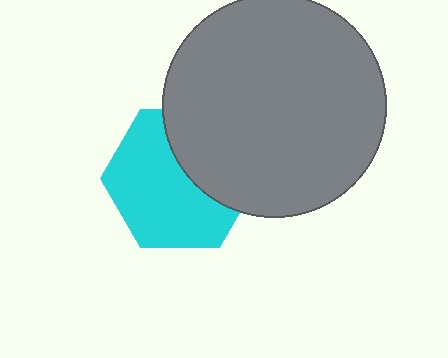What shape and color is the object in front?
The object in front is a gray circle.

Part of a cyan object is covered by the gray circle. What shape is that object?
It is a hexagon.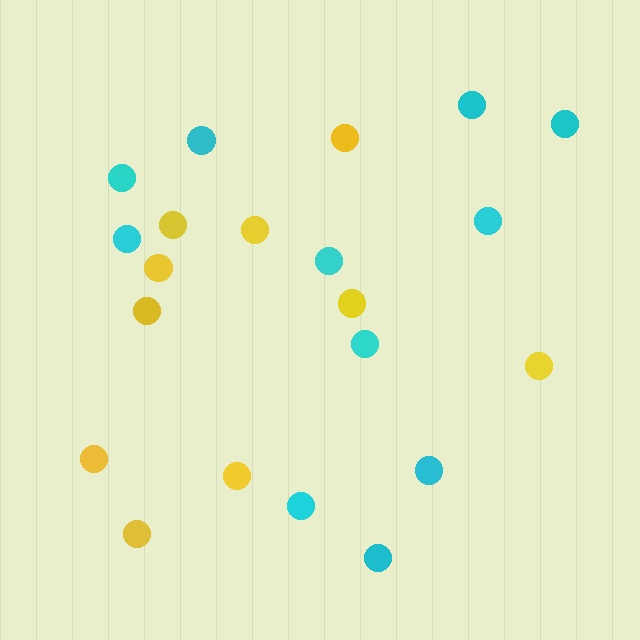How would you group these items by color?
There are 2 groups: one group of cyan circles (11) and one group of yellow circles (10).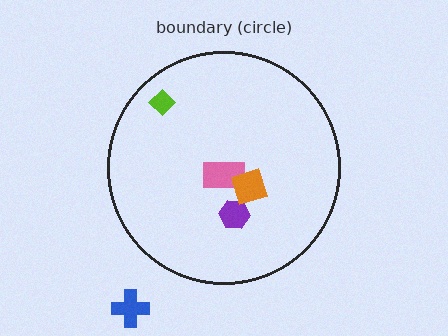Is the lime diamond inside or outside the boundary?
Inside.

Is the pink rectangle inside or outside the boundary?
Inside.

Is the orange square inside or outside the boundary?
Inside.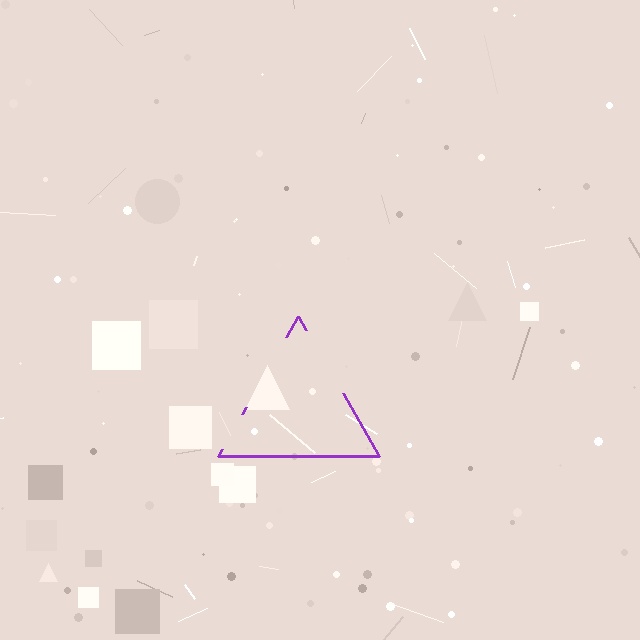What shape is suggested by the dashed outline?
The dashed outline suggests a triangle.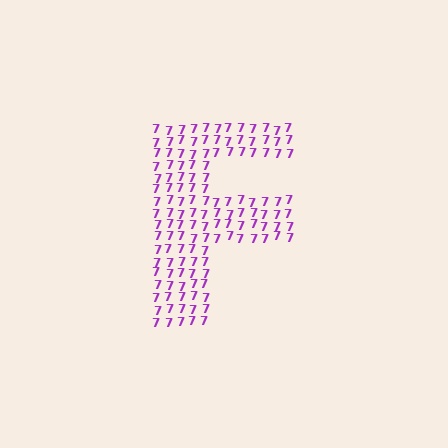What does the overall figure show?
The overall figure shows the letter F.